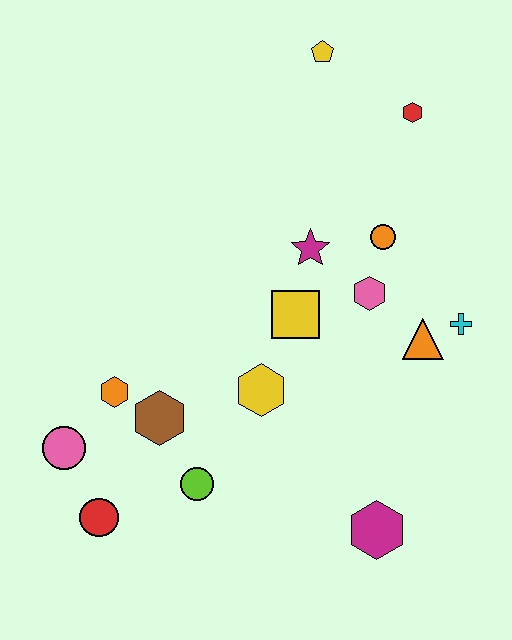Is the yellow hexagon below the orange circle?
Yes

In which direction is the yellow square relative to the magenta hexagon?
The yellow square is above the magenta hexagon.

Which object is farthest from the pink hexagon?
The red circle is farthest from the pink hexagon.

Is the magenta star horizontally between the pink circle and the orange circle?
Yes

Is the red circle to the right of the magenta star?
No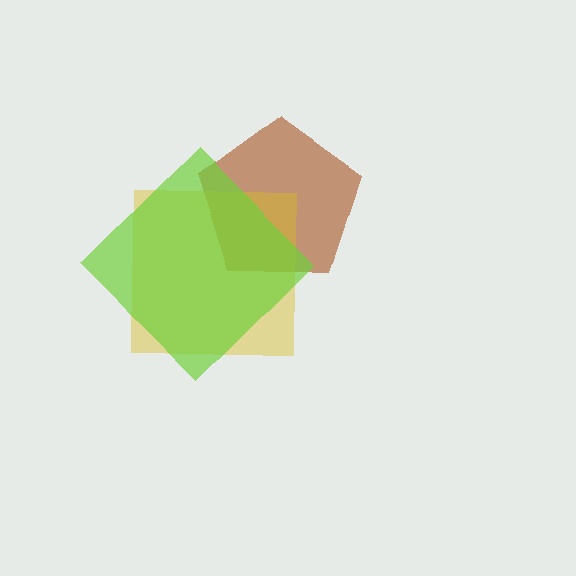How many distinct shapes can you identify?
There are 3 distinct shapes: a brown pentagon, a yellow square, a lime diamond.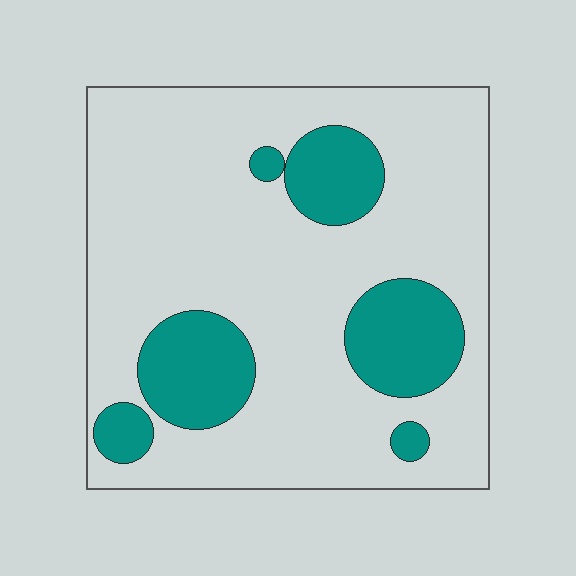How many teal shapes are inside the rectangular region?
6.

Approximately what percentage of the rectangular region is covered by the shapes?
Approximately 20%.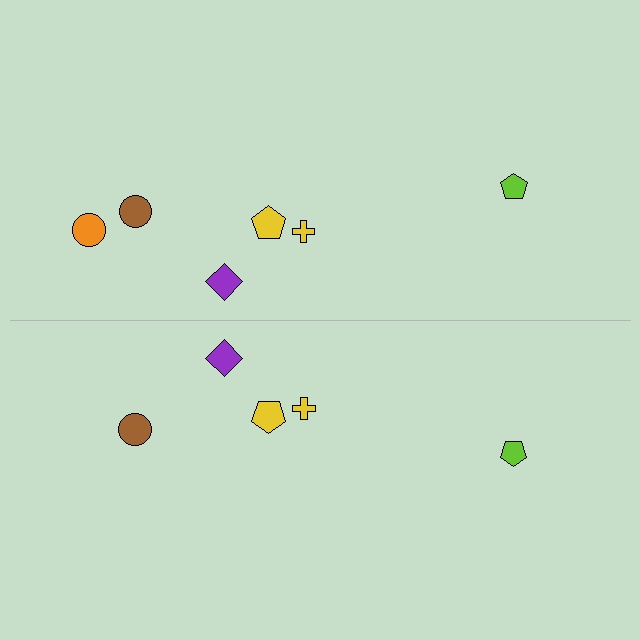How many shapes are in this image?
There are 11 shapes in this image.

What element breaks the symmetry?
A orange circle is missing from the bottom side.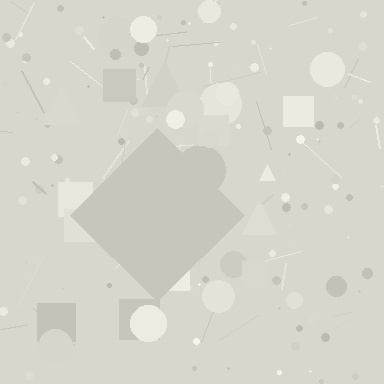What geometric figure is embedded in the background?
A diamond is embedded in the background.